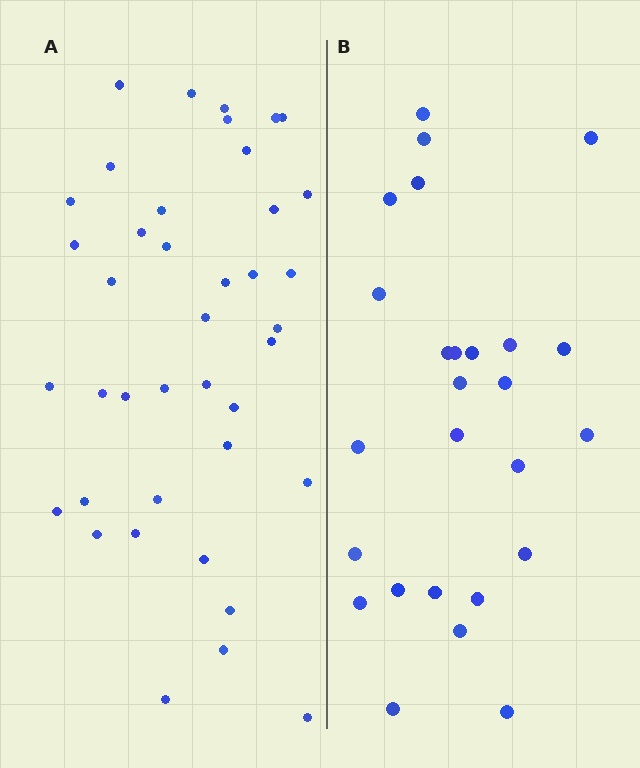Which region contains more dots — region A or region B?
Region A (the left region) has more dots.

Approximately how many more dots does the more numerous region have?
Region A has approximately 15 more dots than region B.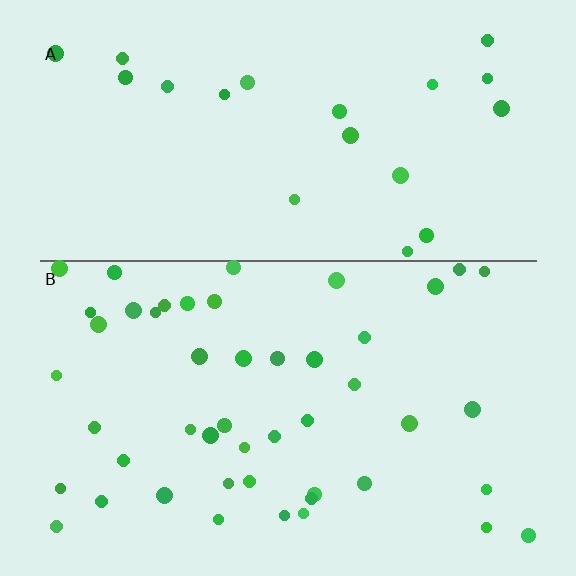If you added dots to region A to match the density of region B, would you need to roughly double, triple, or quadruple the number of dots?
Approximately double.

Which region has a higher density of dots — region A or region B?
B (the bottom).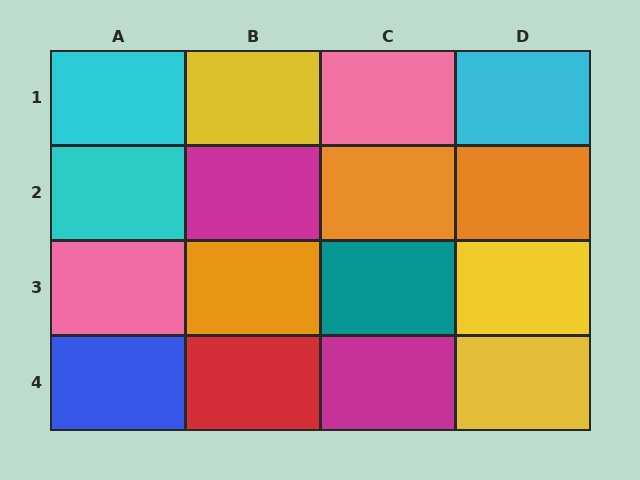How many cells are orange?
3 cells are orange.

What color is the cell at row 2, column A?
Cyan.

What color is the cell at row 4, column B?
Red.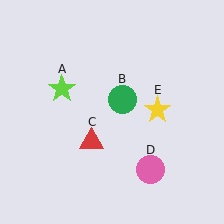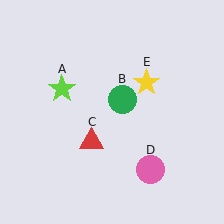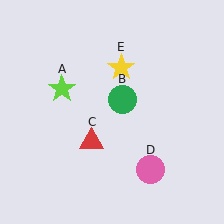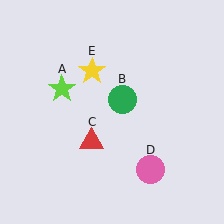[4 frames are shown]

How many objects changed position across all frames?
1 object changed position: yellow star (object E).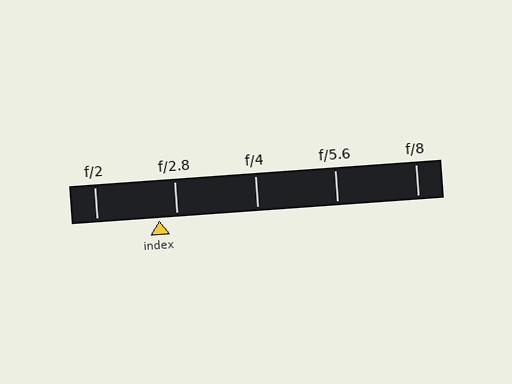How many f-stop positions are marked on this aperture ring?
There are 5 f-stop positions marked.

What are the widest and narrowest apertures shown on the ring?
The widest aperture shown is f/2 and the narrowest is f/8.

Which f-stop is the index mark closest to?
The index mark is closest to f/2.8.